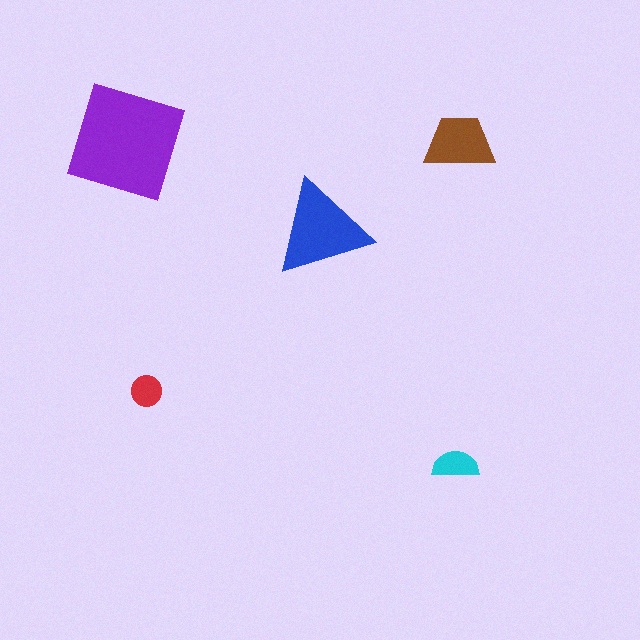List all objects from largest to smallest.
The purple square, the blue triangle, the brown trapezoid, the cyan semicircle, the red circle.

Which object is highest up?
The brown trapezoid is topmost.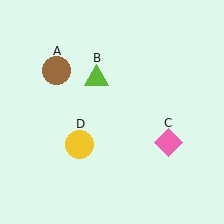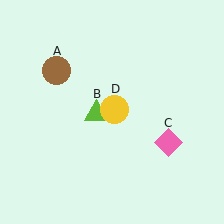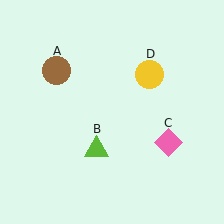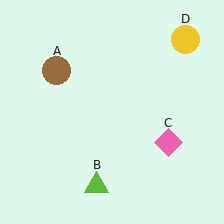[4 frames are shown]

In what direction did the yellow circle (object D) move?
The yellow circle (object D) moved up and to the right.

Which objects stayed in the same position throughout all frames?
Brown circle (object A) and pink diamond (object C) remained stationary.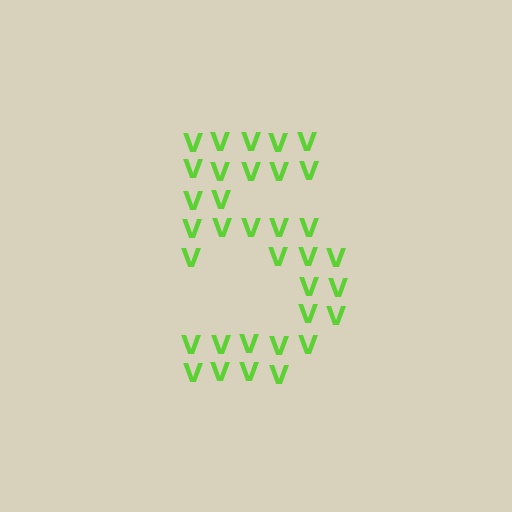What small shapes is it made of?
It is made of small letter V's.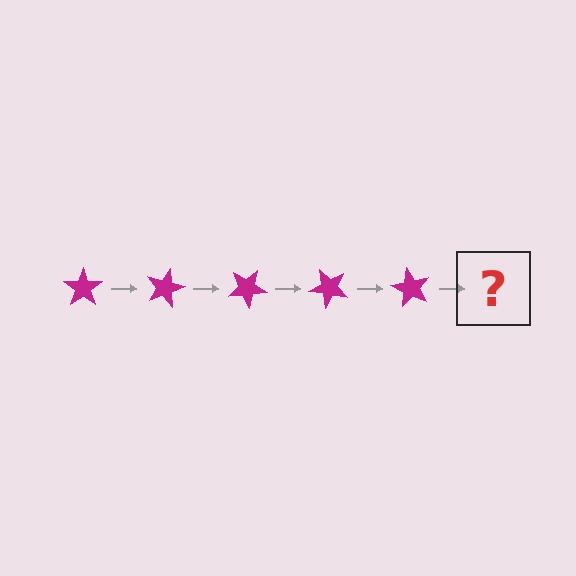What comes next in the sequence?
The next element should be a magenta star rotated 75 degrees.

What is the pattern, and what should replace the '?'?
The pattern is that the star rotates 15 degrees each step. The '?' should be a magenta star rotated 75 degrees.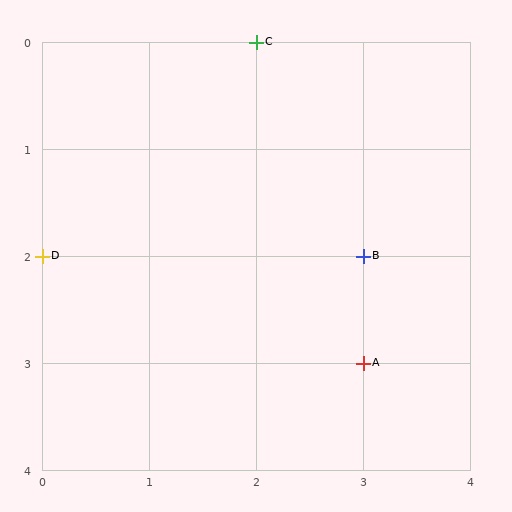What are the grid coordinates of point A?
Point A is at grid coordinates (3, 3).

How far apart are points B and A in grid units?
Points B and A are 1 row apart.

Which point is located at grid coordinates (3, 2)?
Point B is at (3, 2).